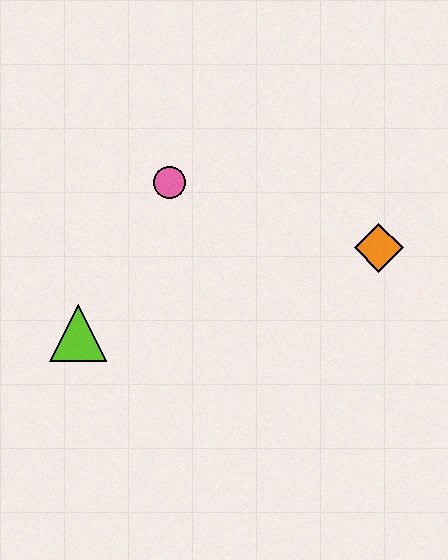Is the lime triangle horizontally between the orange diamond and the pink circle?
No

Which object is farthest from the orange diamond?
The lime triangle is farthest from the orange diamond.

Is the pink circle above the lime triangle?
Yes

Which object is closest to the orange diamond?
The pink circle is closest to the orange diamond.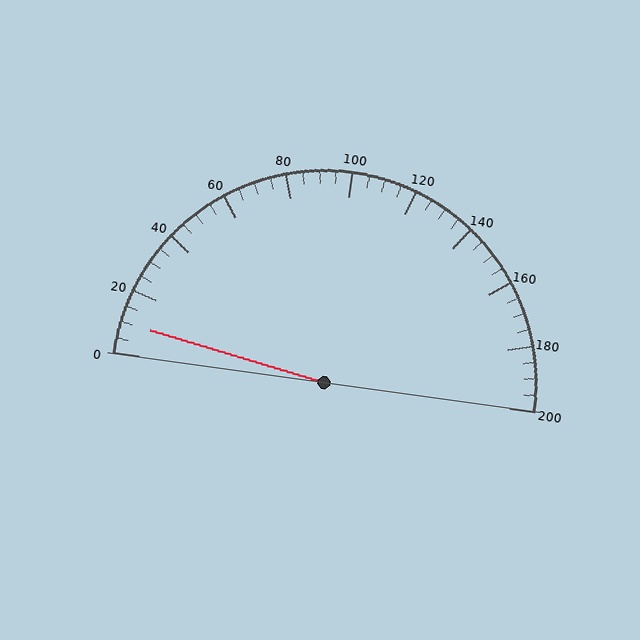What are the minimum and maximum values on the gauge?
The gauge ranges from 0 to 200.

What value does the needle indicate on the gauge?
The needle indicates approximately 10.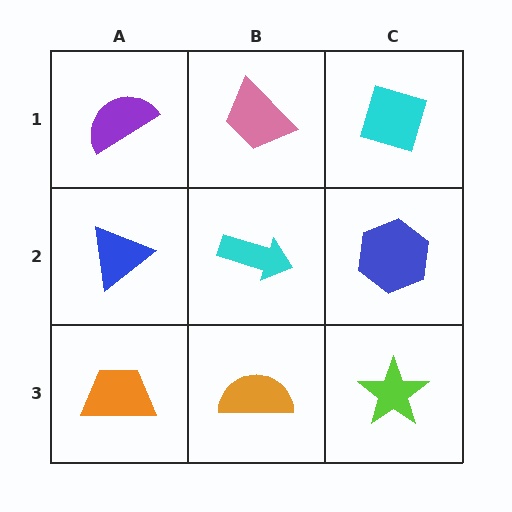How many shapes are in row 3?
3 shapes.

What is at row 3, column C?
A lime star.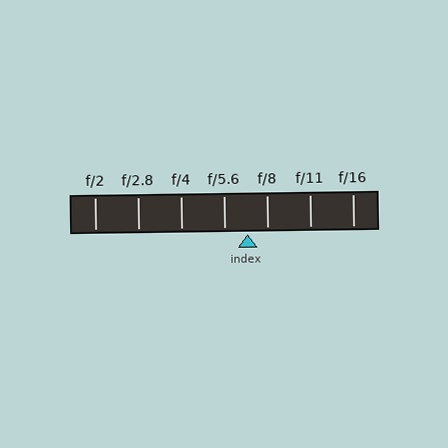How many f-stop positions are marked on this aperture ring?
There are 7 f-stop positions marked.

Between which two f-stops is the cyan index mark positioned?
The index mark is between f/5.6 and f/8.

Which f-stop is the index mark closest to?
The index mark is closest to f/8.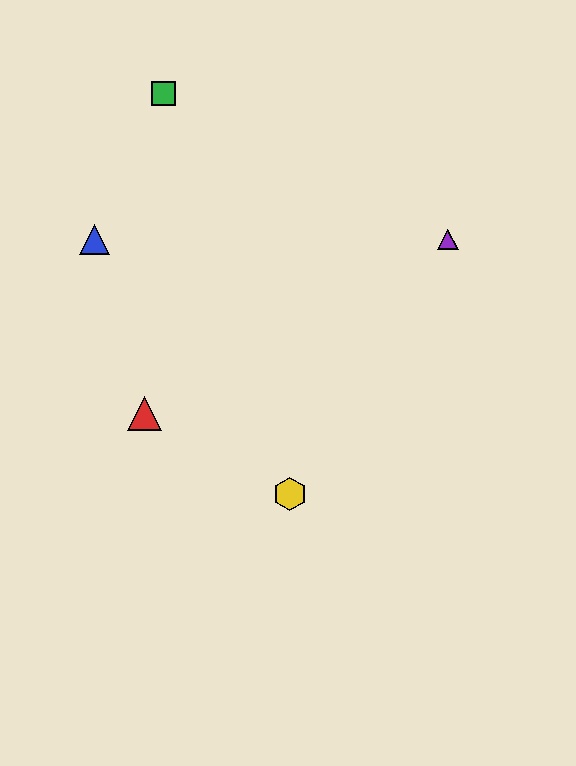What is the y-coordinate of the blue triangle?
The blue triangle is at y≈239.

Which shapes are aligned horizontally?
The blue triangle, the purple triangle are aligned horizontally.